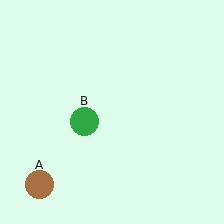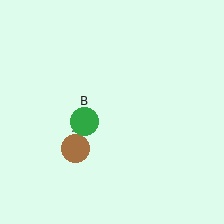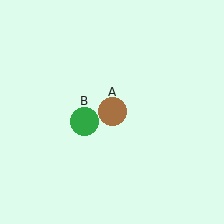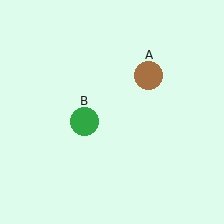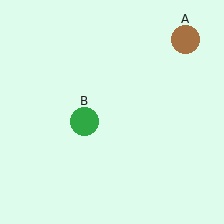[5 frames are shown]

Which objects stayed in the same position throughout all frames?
Green circle (object B) remained stationary.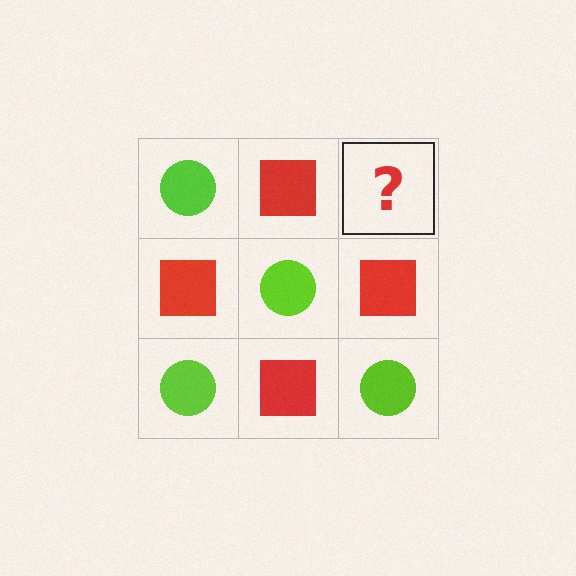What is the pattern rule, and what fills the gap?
The rule is that it alternates lime circle and red square in a checkerboard pattern. The gap should be filled with a lime circle.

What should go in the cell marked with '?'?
The missing cell should contain a lime circle.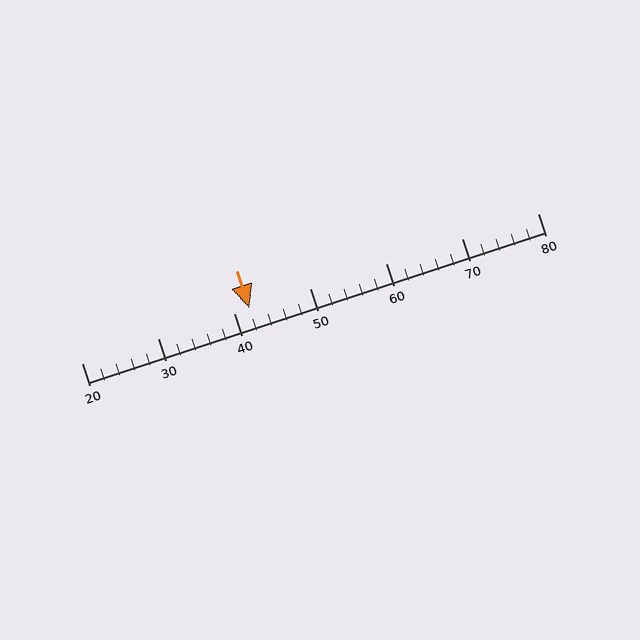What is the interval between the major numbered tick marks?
The major tick marks are spaced 10 units apart.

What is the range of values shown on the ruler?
The ruler shows values from 20 to 80.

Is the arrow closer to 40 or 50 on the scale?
The arrow is closer to 40.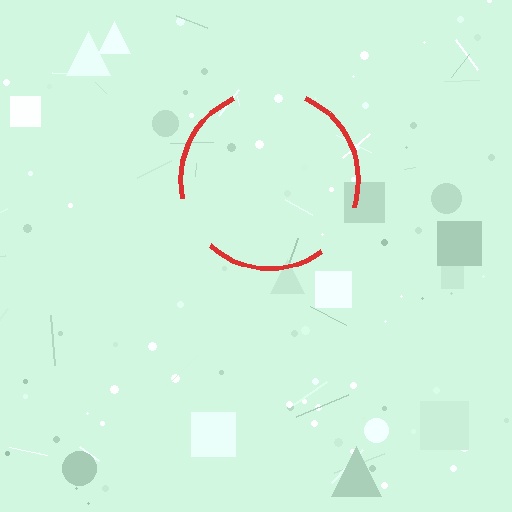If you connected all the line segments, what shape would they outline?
They would outline a circle.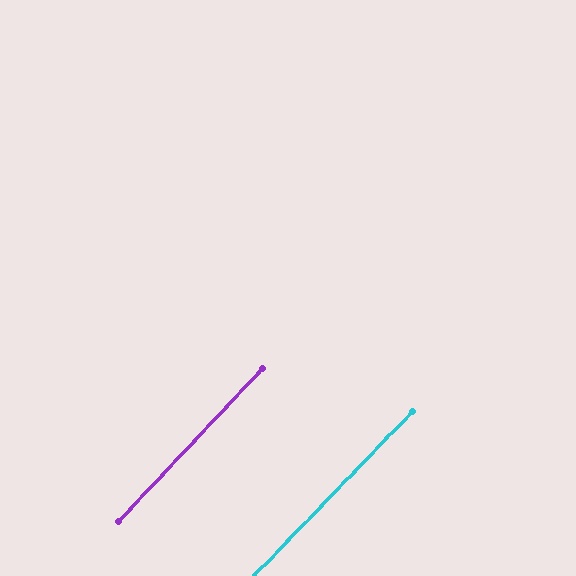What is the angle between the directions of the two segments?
Approximately 1 degree.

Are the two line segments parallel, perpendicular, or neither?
Parallel — their directions differ by only 0.7°.